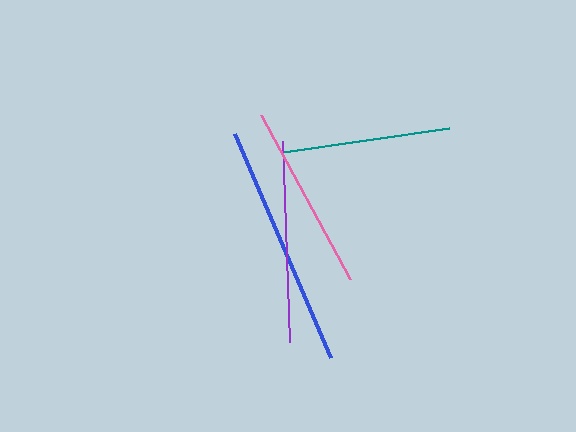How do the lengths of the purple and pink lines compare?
The purple and pink lines are approximately the same length.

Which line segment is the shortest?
The teal line is the shortest at approximately 168 pixels.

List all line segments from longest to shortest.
From longest to shortest: blue, purple, pink, teal.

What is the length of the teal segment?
The teal segment is approximately 168 pixels long.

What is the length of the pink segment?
The pink segment is approximately 186 pixels long.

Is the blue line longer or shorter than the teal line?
The blue line is longer than the teal line.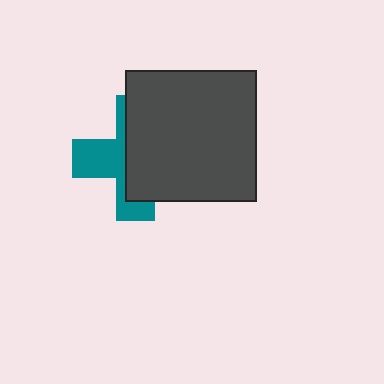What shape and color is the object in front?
The object in front is a dark gray square.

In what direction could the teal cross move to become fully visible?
The teal cross could move left. That would shift it out from behind the dark gray square entirely.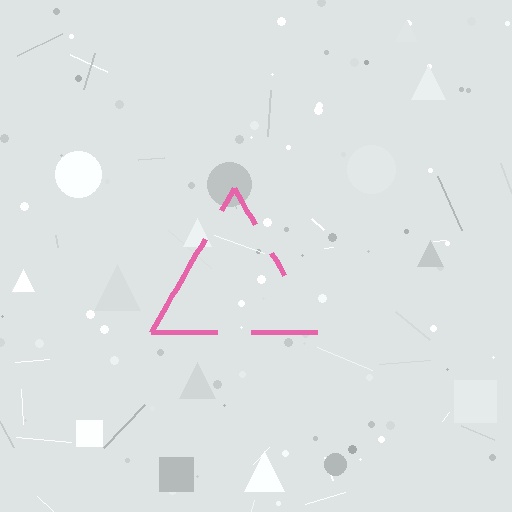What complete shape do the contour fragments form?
The contour fragments form a triangle.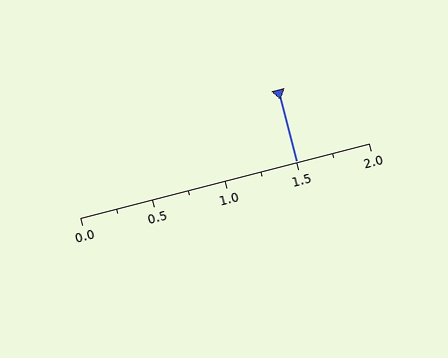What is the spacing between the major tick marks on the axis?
The major ticks are spaced 0.5 apart.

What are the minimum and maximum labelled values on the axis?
The axis runs from 0.0 to 2.0.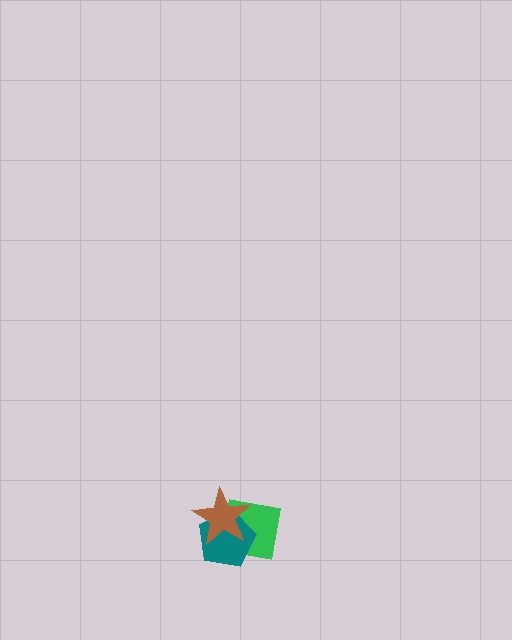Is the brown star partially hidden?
No, no other shape covers it.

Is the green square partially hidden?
Yes, it is partially covered by another shape.